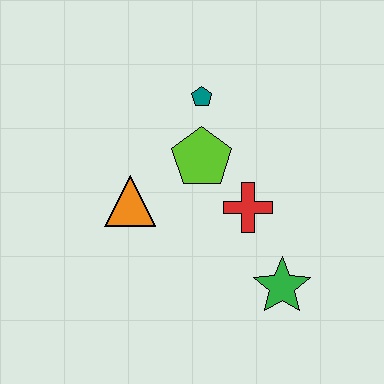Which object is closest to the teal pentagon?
The lime pentagon is closest to the teal pentagon.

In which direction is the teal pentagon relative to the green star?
The teal pentagon is above the green star.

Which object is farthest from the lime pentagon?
The green star is farthest from the lime pentagon.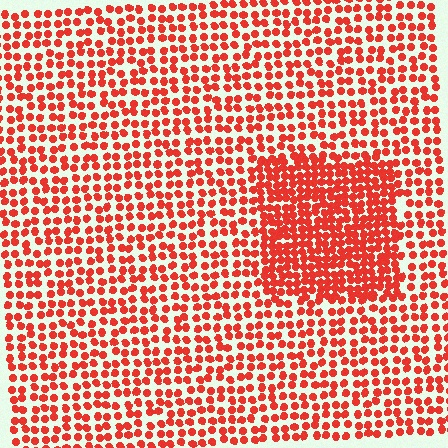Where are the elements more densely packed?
The elements are more densely packed inside the rectangle boundary.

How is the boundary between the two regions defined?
The boundary is defined by a change in element density (approximately 1.8x ratio). All elements are the same color, size, and shape.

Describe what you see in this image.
The image contains small red elements arranged at two different densities. A rectangle-shaped region is visible where the elements are more densely packed than the surrounding area.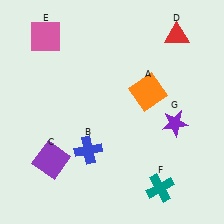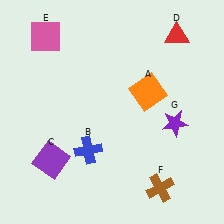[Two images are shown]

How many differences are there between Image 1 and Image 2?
There is 1 difference between the two images.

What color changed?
The cross (F) changed from teal in Image 1 to brown in Image 2.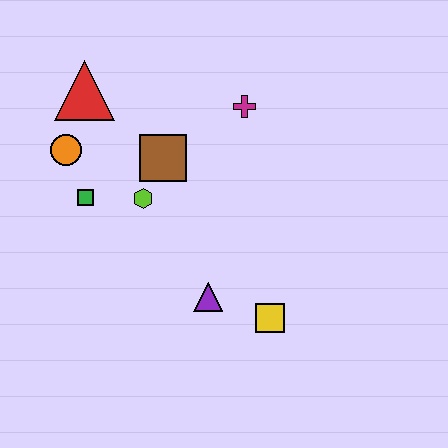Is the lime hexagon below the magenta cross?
Yes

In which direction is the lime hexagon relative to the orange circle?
The lime hexagon is to the right of the orange circle.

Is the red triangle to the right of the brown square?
No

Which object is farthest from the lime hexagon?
The yellow square is farthest from the lime hexagon.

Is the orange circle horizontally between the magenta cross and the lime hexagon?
No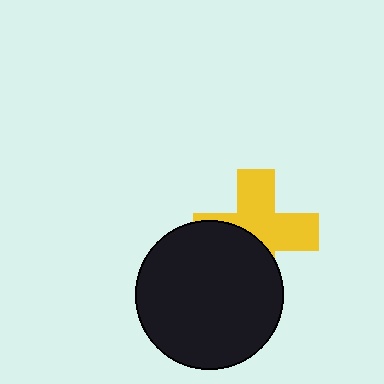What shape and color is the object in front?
The object in front is a black circle.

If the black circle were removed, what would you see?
You would see the complete yellow cross.